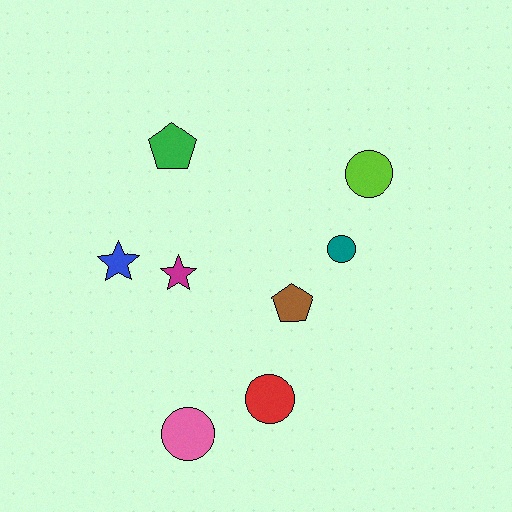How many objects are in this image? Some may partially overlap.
There are 8 objects.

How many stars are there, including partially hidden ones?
There are 2 stars.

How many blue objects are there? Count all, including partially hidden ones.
There is 1 blue object.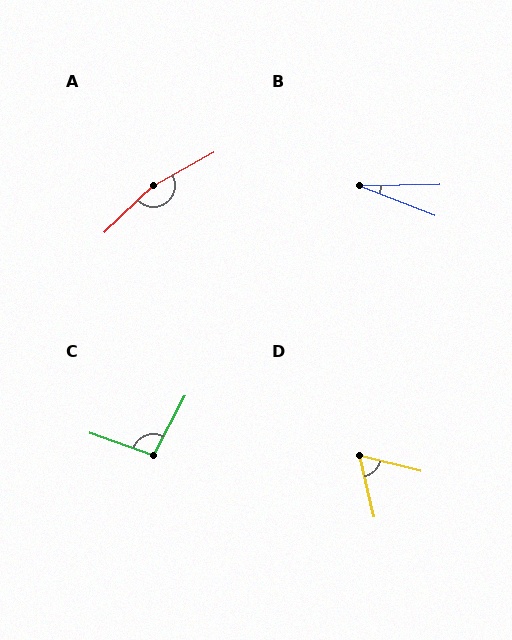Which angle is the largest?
A, at approximately 166 degrees.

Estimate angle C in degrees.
Approximately 98 degrees.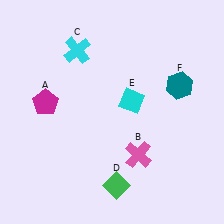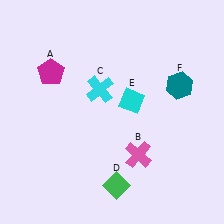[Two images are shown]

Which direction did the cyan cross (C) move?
The cyan cross (C) moved down.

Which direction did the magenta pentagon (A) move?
The magenta pentagon (A) moved up.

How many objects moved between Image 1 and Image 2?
2 objects moved between the two images.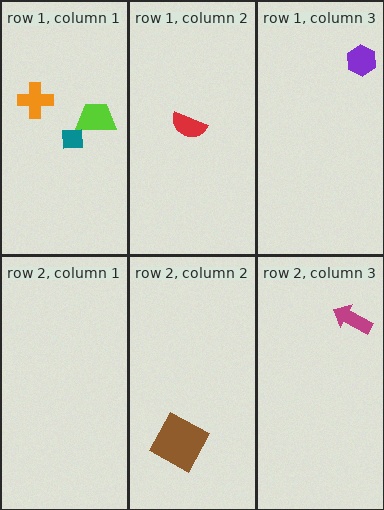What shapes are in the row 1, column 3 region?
The purple hexagon.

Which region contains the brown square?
The row 2, column 2 region.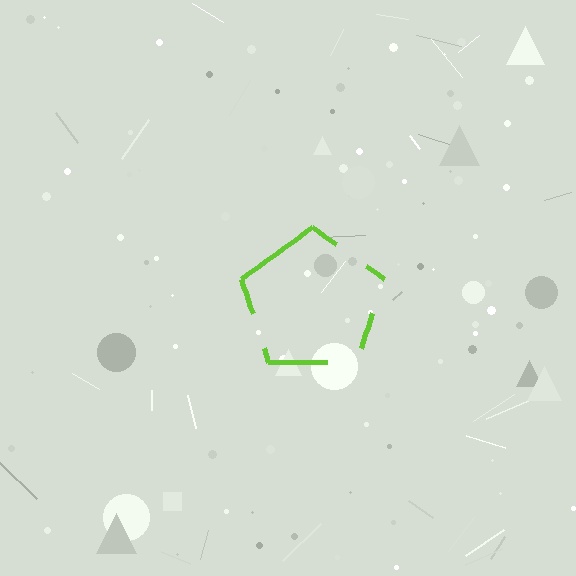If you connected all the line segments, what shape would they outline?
They would outline a pentagon.